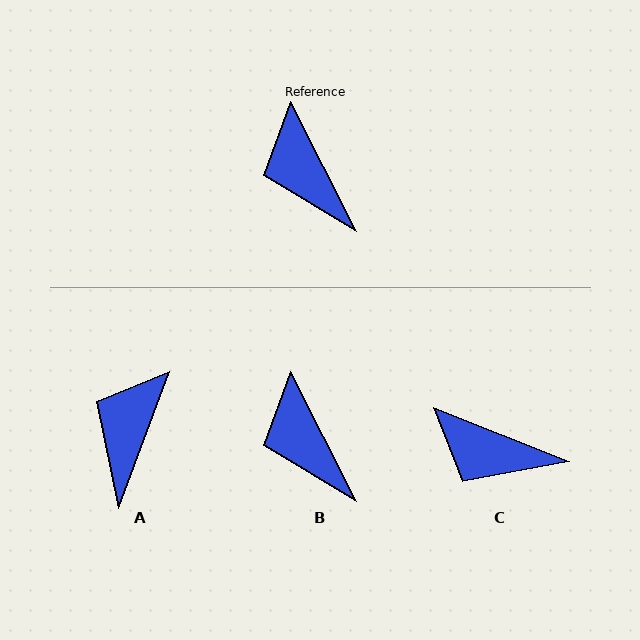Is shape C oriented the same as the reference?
No, it is off by about 42 degrees.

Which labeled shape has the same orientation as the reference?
B.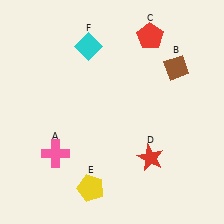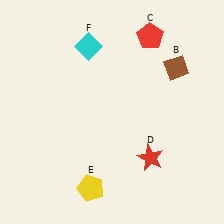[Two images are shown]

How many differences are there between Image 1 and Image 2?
There is 1 difference between the two images.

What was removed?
The pink cross (A) was removed in Image 2.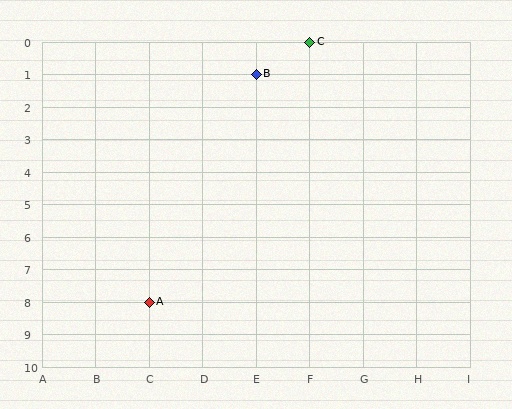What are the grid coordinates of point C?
Point C is at grid coordinates (F, 0).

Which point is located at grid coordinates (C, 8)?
Point A is at (C, 8).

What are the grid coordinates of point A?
Point A is at grid coordinates (C, 8).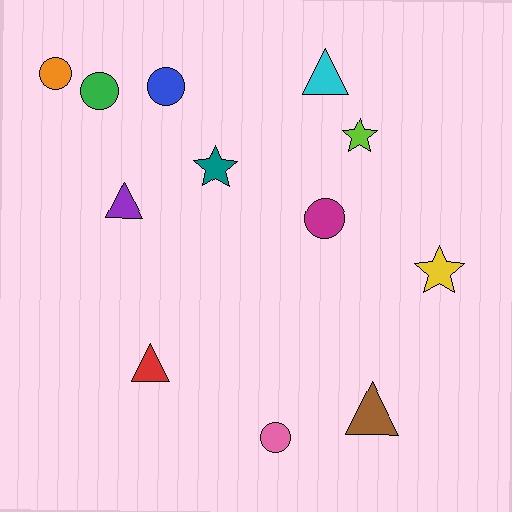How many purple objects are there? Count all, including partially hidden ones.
There is 1 purple object.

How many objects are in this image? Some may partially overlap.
There are 12 objects.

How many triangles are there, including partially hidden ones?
There are 4 triangles.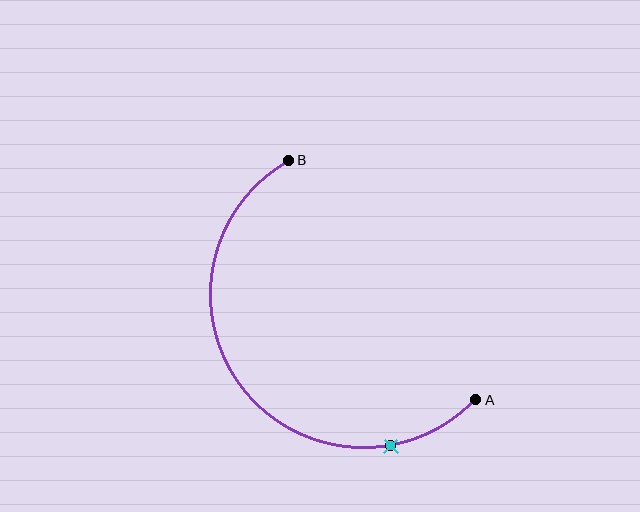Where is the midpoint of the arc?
The arc midpoint is the point on the curve farthest from the straight line joining A and B. It sits below and to the left of that line.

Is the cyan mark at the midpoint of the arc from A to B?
No. The cyan mark lies on the arc but is closer to endpoint A. The arc midpoint would be at the point on the curve equidistant along the arc from both A and B.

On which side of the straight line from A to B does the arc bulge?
The arc bulges below and to the left of the straight line connecting A and B.